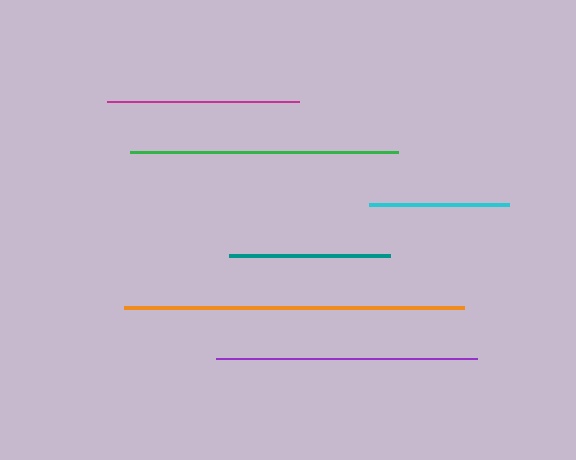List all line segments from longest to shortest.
From longest to shortest: orange, green, purple, magenta, teal, cyan.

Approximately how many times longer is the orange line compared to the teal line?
The orange line is approximately 2.1 times the length of the teal line.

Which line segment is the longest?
The orange line is the longest at approximately 340 pixels.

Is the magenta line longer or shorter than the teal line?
The magenta line is longer than the teal line.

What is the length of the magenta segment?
The magenta segment is approximately 192 pixels long.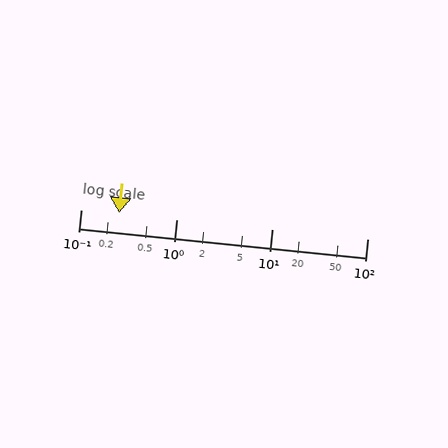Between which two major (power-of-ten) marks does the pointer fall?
The pointer is between 0.1 and 1.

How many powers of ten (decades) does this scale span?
The scale spans 3 decades, from 0.1 to 100.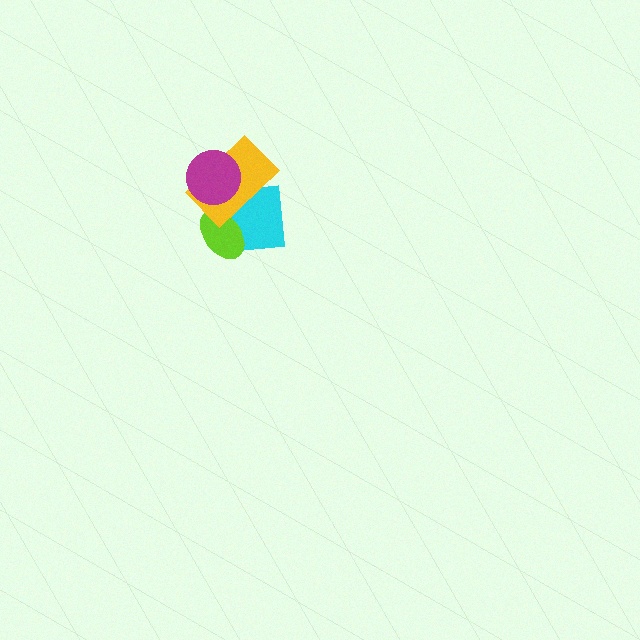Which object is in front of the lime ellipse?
The yellow rectangle is in front of the lime ellipse.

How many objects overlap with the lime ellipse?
2 objects overlap with the lime ellipse.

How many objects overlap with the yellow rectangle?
3 objects overlap with the yellow rectangle.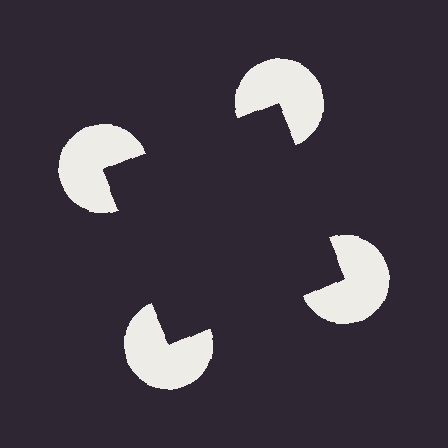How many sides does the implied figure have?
4 sides.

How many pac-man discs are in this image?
There are 4 — one at each vertex of the illusory square.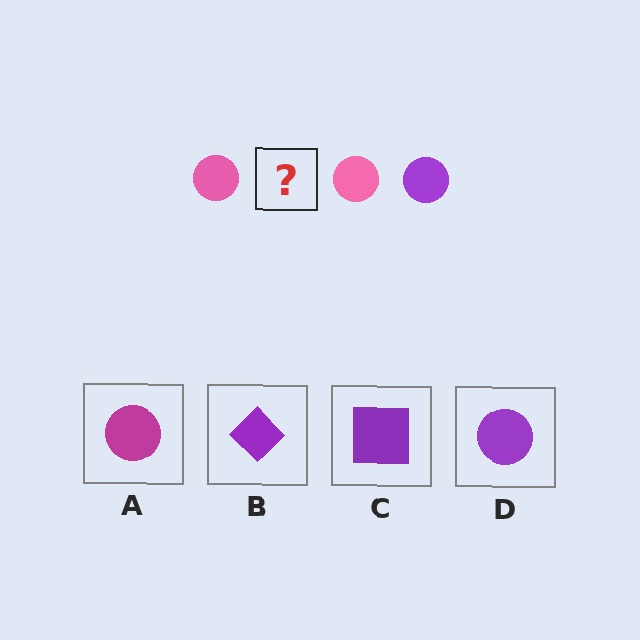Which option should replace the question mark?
Option D.